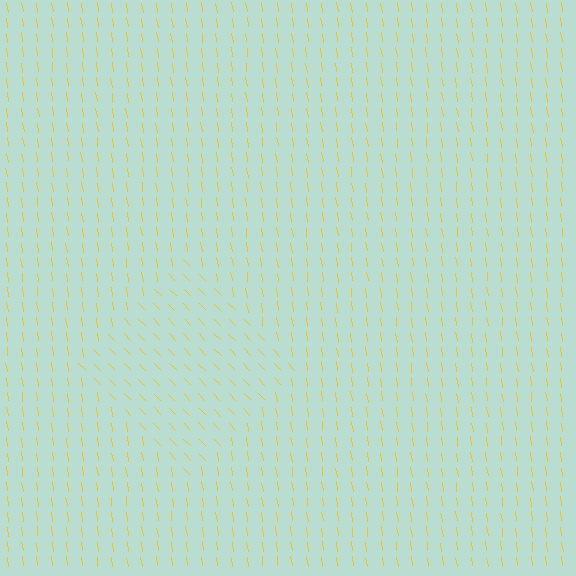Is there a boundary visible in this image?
Yes, there is a texture boundary formed by a change in line orientation.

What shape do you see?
I see a diamond.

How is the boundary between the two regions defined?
The boundary is defined purely by a change in line orientation (approximately 36 degrees difference). All lines are the same color and thickness.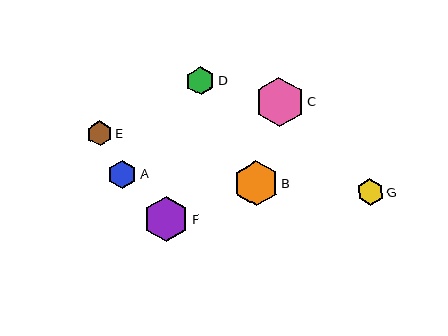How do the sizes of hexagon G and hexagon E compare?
Hexagon G and hexagon E are approximately the same size.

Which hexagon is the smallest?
Hexagon E is the smallest with a size of approximately 25 pixels.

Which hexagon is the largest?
Hexagon C is the largest with a size of approximately 49 pixels.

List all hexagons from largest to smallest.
From largest to smallest: C, F, B, D, A, G, E.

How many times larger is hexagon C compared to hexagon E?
Hexagon C is approximately 1.9 times the size of hexagon E.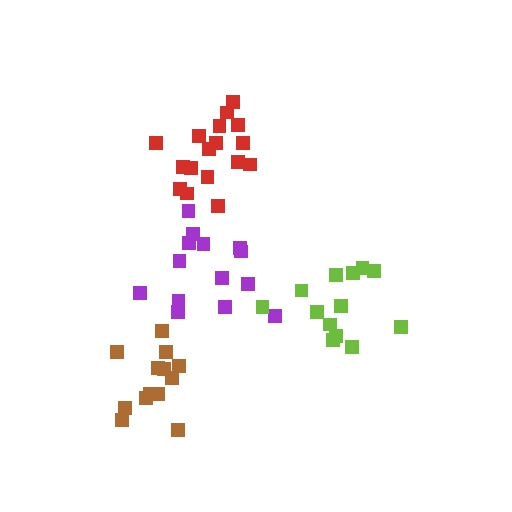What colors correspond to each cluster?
The clusters are colored: purple, lime, red, brown.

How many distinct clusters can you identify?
There are 4 distinct clusters.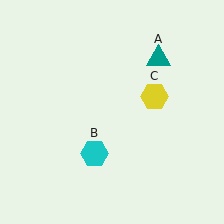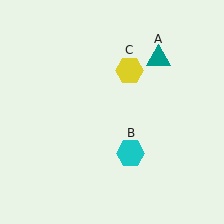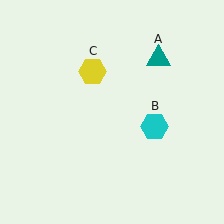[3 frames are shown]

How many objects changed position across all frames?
2 objects changed position: cyan hexagon (object B), yellow hexagon (object C).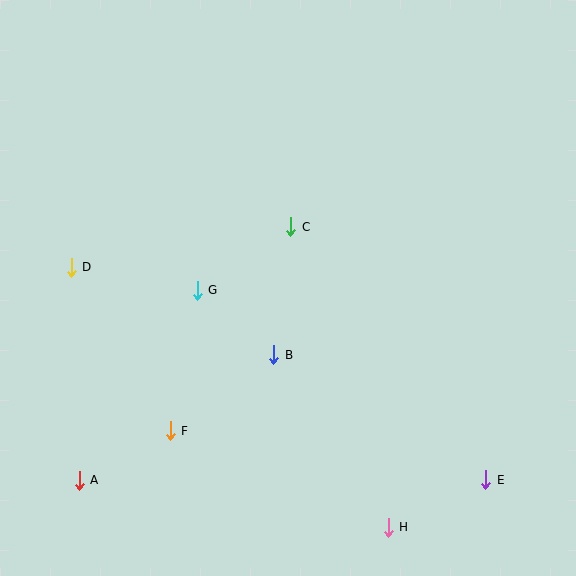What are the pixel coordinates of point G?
Point G is at (197, 290).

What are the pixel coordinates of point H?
Point H is at (388, 527).